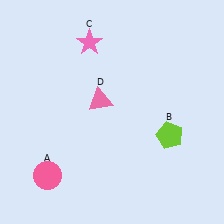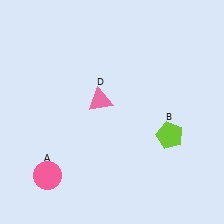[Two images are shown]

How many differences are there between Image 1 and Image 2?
There is 1 difference between the two images.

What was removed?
The pink star (C) was removed in Image 2.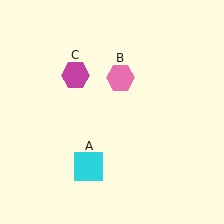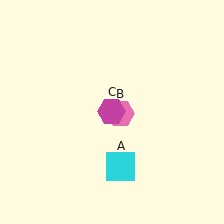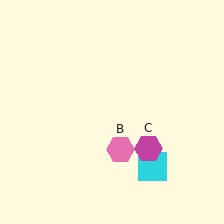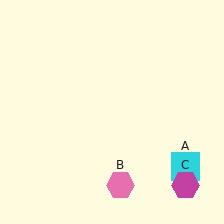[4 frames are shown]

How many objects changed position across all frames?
3 objects changed position: cyan square (object A), pink hexagon (object B), magenta hexagon (object C).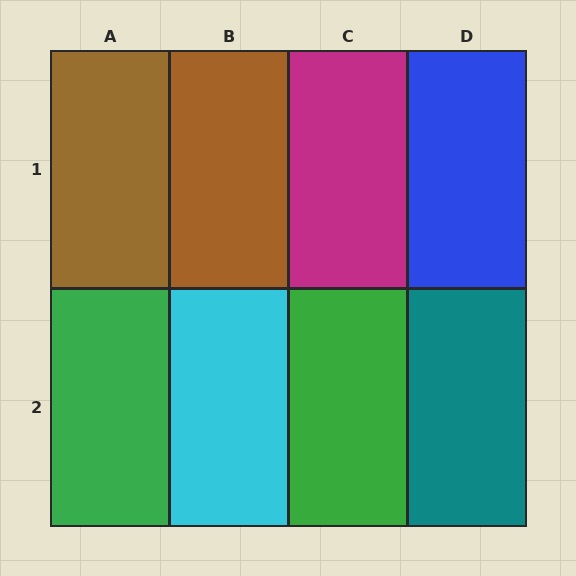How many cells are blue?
1 cell is blue.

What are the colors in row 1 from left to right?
Brown, brown, magenta, blue.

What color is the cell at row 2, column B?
Cyan.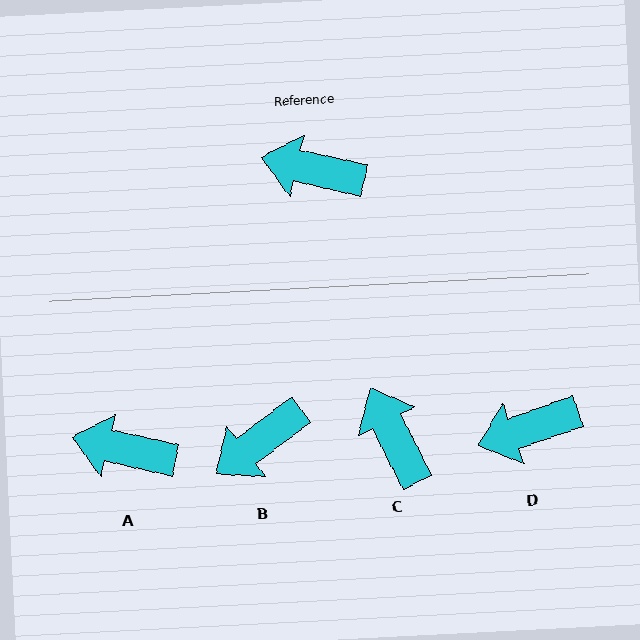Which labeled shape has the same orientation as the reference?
A.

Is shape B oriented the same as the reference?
No, it is off by about 50 degrees.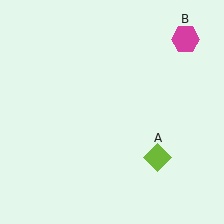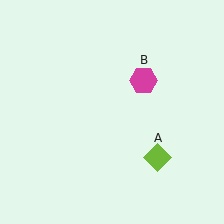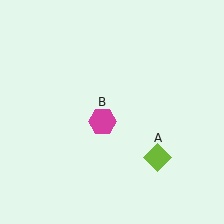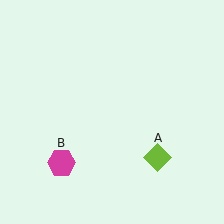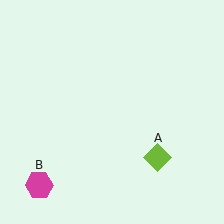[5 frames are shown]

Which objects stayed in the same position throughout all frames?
Lime diamond (object A) remained stationary.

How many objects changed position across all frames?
1 object changed position: magenta hexagon (object B).